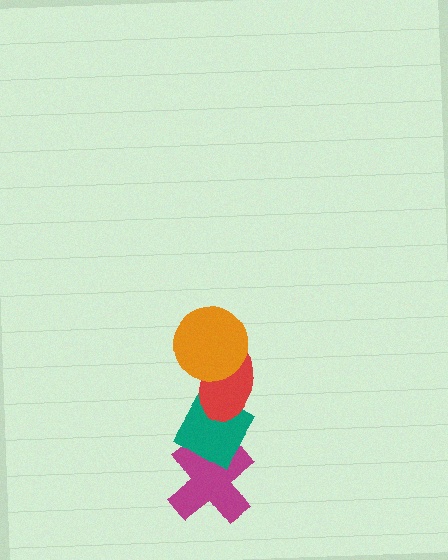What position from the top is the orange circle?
The orange circle is 1st from the top.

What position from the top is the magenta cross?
The magenta cross is 4th from the top.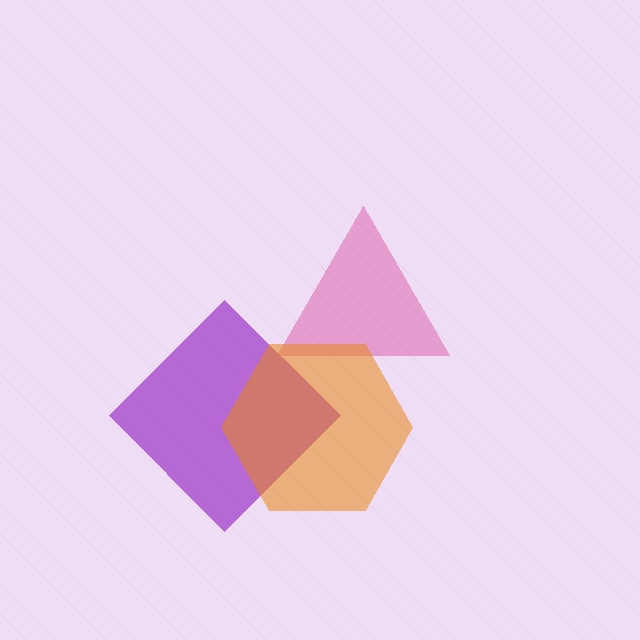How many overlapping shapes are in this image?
There are 3 overlapping shapes in the image.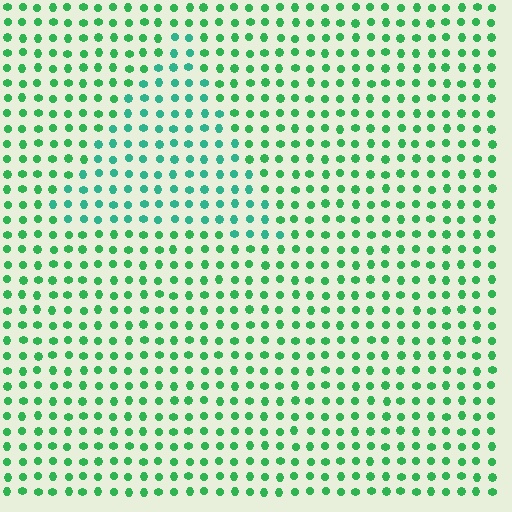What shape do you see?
I see a triangle.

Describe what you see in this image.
The image is filled with small green elements in a uniform arrangement. A triangle-shaped region is visible where the elements are tinted to a slightly different hue, forming a subtle color boundary.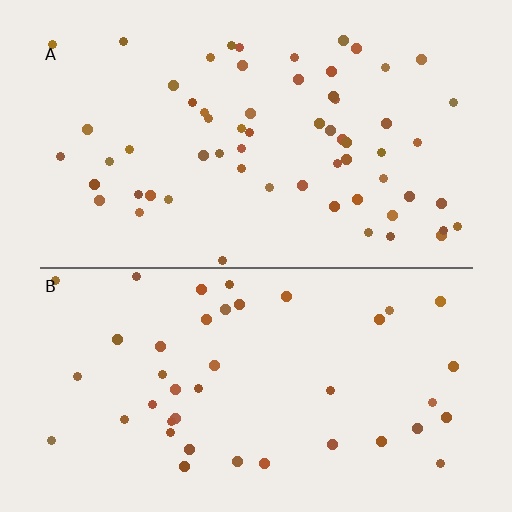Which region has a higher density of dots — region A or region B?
A (the top).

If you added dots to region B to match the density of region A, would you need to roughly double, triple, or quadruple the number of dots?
Approximately double.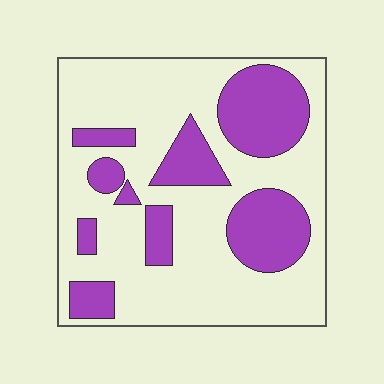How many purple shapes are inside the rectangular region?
9.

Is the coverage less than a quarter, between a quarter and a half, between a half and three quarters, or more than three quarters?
Between a quarter and a half.